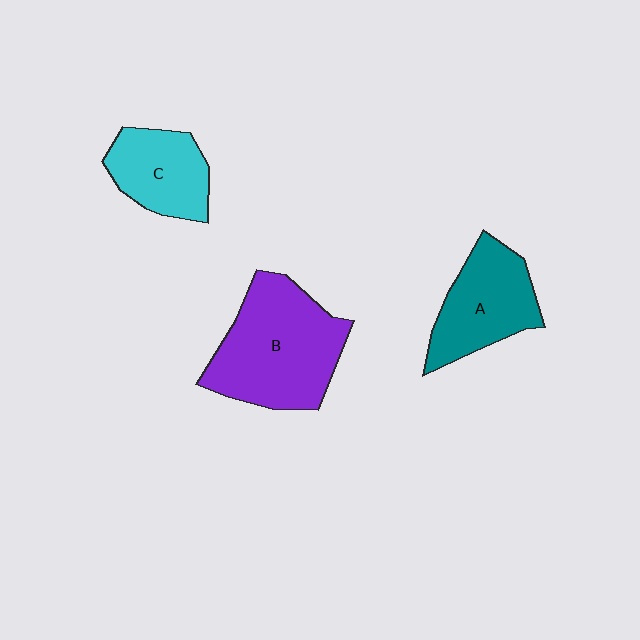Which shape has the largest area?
Shape B (purple).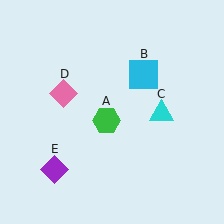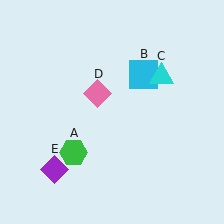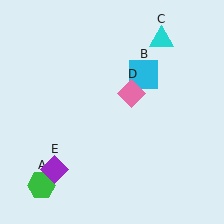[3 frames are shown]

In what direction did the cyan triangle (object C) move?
The cyan triangle (object C) moved up.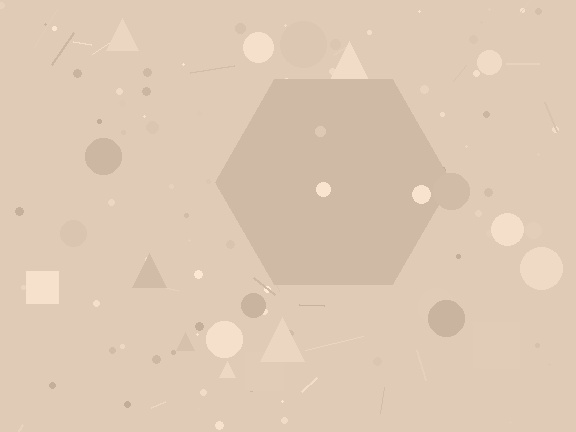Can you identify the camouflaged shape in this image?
The camouflaged shape is a hexagon.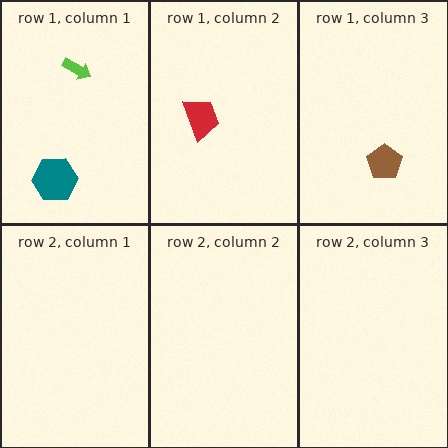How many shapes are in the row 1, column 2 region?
1.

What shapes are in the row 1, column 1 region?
The teal hexagon, the lime arrow.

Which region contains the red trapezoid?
The row 1, column 2 region.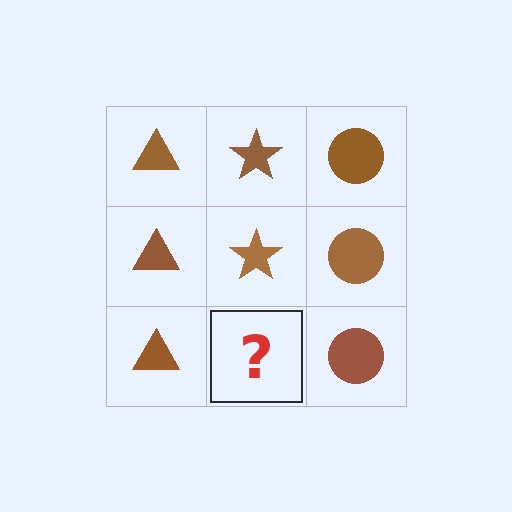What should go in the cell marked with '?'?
The missing cell should contain a brown star.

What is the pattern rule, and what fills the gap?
The rule is that each column has a consistent shape. The gap should be filled with a brown star.